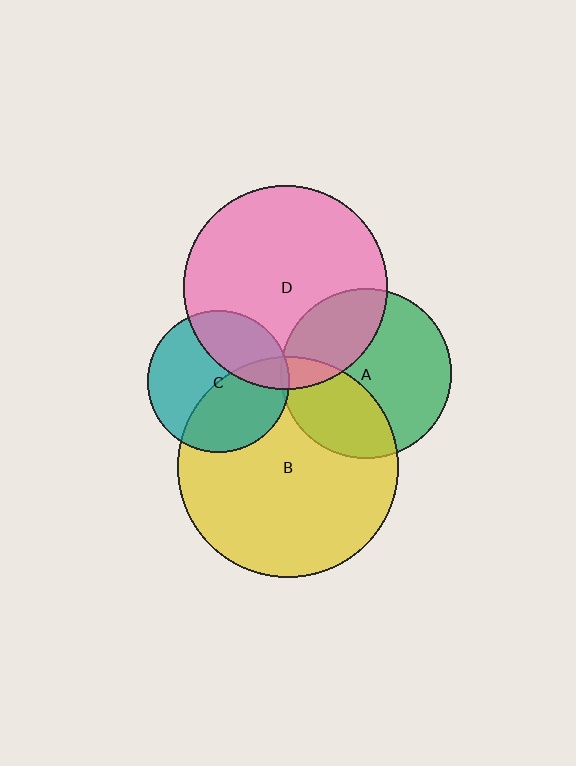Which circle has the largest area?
Circle B (yellow).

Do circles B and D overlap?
Yes.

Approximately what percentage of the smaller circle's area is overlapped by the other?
Approximately 10%.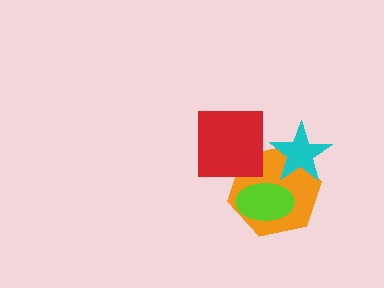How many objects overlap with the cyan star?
1 object overlaps with the cyan star.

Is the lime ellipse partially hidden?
No, no other shape covers it.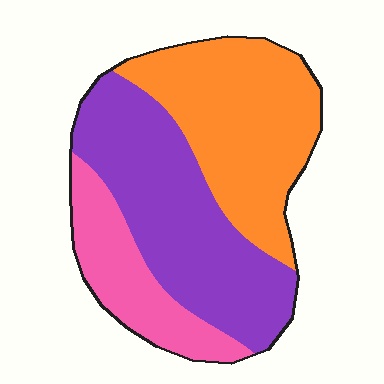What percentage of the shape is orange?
Orange covers about 40% of the shape.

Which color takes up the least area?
Pink, at roughly 20%.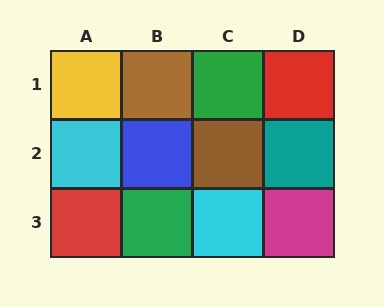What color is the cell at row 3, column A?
Red.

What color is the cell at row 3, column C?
Cyan.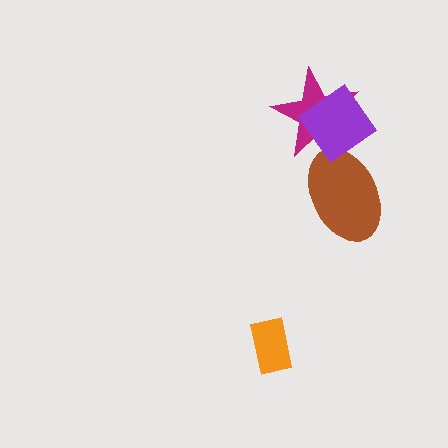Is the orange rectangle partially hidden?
No, no other shape covers it.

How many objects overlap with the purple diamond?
2 objects overlap with the purple diamond.